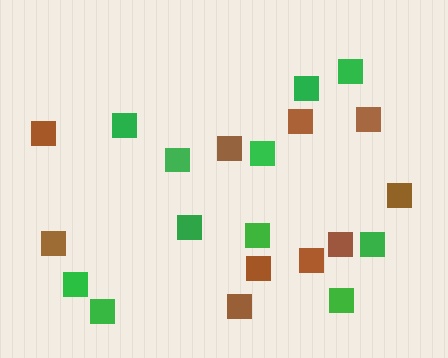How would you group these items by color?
There are 2 groups: one group of brown squares (10) and one group of green squares (11).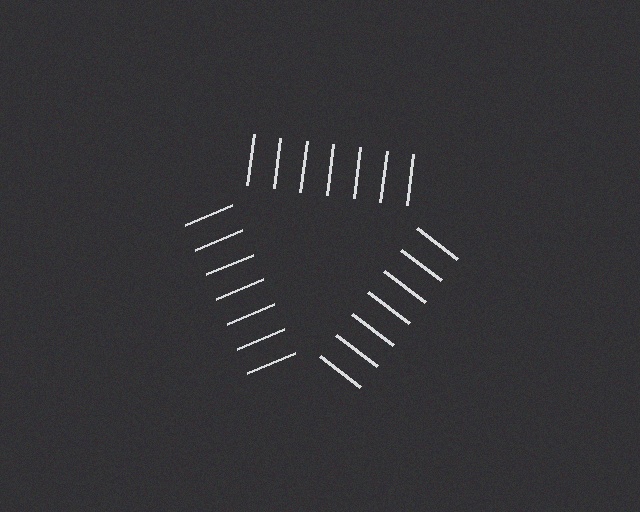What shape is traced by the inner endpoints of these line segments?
An illusory triangle — the line segments terminate on its edges but no continuous stroke is drawn.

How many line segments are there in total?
21 — 7 along each of the 3 edges.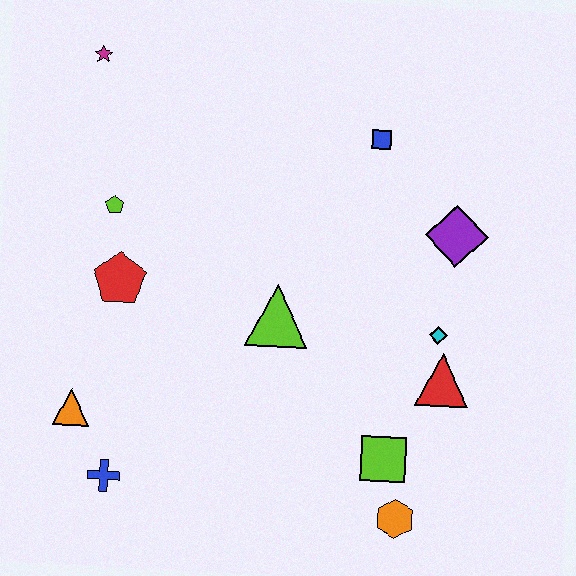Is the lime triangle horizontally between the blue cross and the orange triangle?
No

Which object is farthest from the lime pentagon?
The orange hexagon is farthest from the lime pentagon.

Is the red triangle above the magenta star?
No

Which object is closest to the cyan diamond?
The red triangle is closest to the cyan diamond.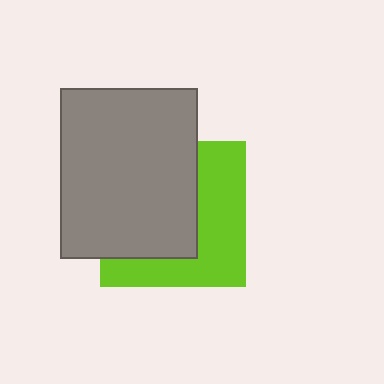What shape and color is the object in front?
The object in front is a gray rectangle.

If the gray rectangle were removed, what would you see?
You would see the complete lime square.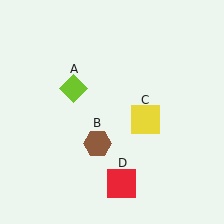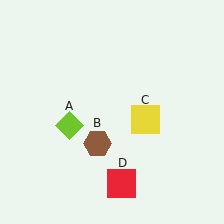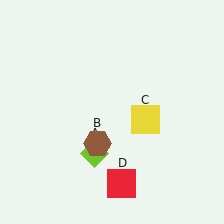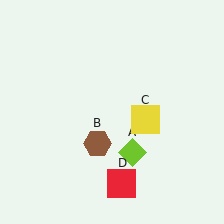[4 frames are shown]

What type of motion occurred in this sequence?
The lime diamond (object A) rotated counterclockwise around the center of the scene.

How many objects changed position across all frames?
1 object changed position: lime diamond (object A).